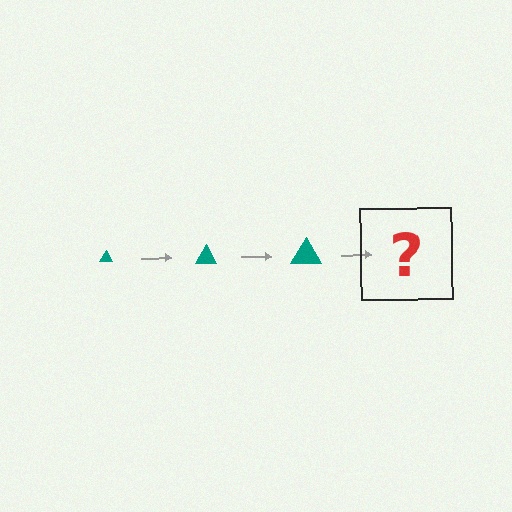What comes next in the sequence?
The next element should be a teal triangle, larger than the previous one.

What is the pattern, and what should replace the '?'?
The pattern is that the triangle gets progressively larger each step. The '?' should be a teal triangle, larger than the previous one.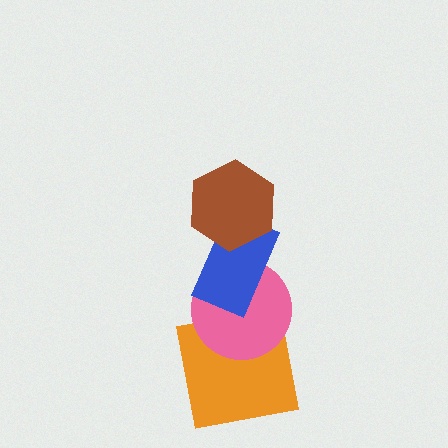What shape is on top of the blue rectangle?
The brown hexagon is on top of the blue rectangle.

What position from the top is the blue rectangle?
The blue rectangle is 2nd from the top.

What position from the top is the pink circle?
The pink circle is 3rd from the top.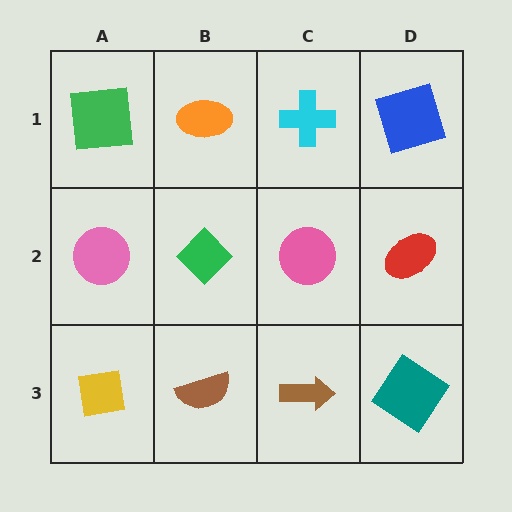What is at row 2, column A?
A pink circle.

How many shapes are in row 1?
4 shapes.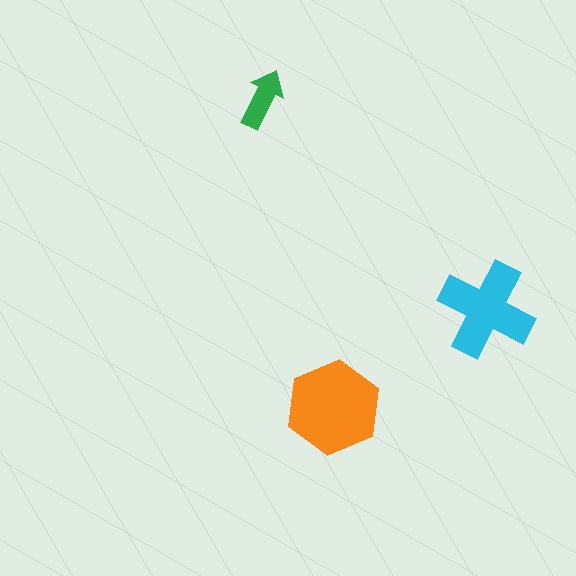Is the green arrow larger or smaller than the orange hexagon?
Smaller.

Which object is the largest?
The orange hexagon.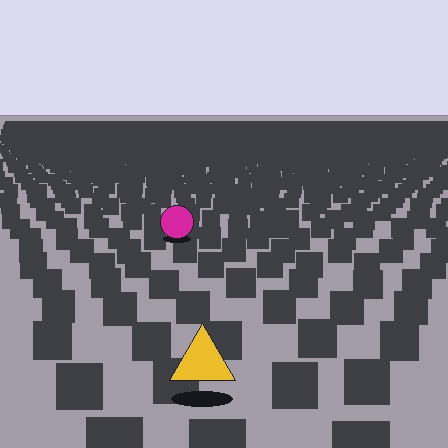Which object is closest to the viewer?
The yellow triangle is closest. The texture marks near it are larger and more spread out.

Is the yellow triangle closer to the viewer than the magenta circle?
Yes. The yellow triangle is closer — you can tell from the texture gradient: the ground texture is coarser near it.